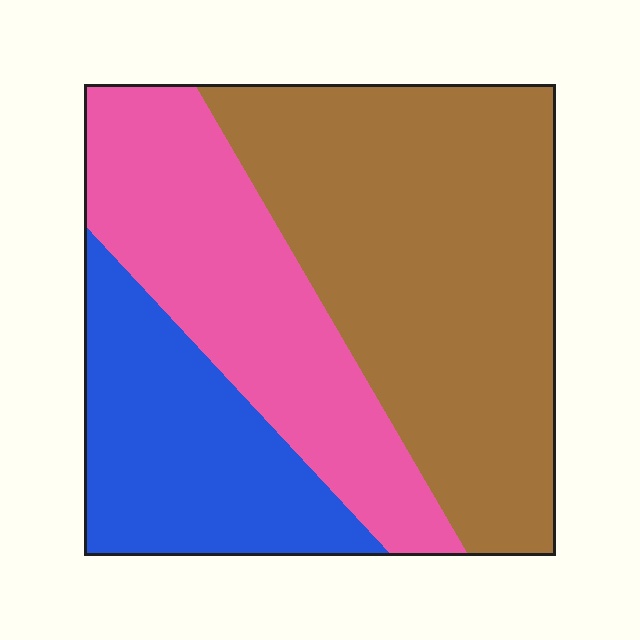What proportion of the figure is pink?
Pink covers about 30% of the figure.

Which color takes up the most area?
Brown, at roughly 45%.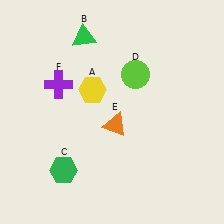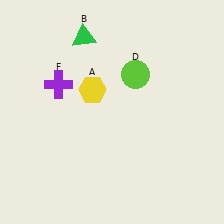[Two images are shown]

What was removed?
The orange triangle (E), the green hexagon (C) were removed in Image 2.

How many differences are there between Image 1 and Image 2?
There are 2 differences between the two images.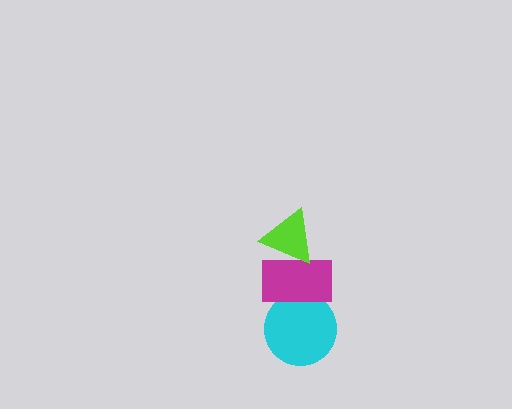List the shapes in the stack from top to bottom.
From top to bottom: the lime triangle, the magenta rectangle, the cyan circle.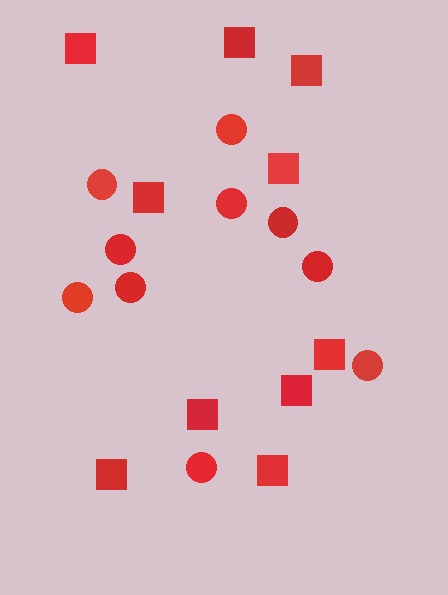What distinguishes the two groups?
There are 2 groups: one group of squares (10) and one group of circles (10).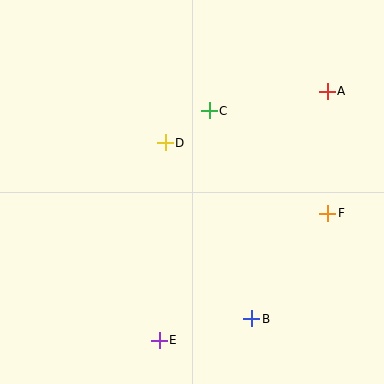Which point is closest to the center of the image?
Point D at (165, 143) is closest to the center.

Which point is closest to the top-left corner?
Point D is closest to the top-left corner.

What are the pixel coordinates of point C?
Point C is at (209, 111).